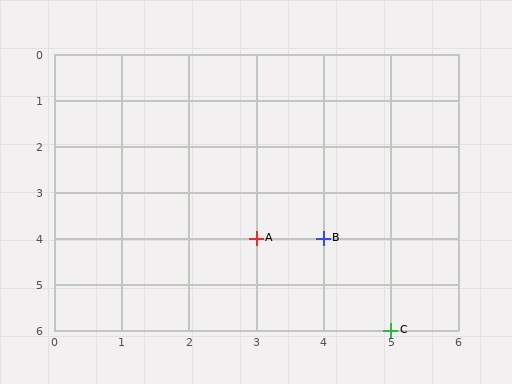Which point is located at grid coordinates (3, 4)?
Point A is at (3, 4).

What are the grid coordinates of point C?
Point C is at grid coordinates (5, 6).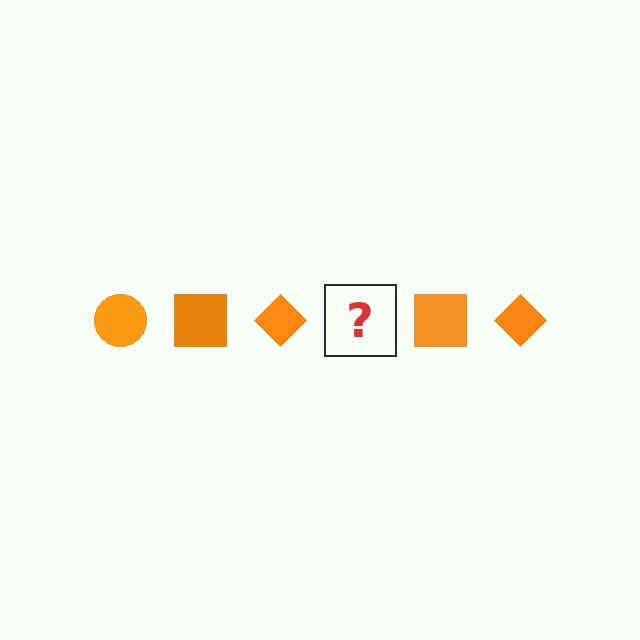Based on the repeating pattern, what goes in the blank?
The blank should be an orange circle.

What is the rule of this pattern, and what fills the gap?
The rule is that the pattern cycles through circle, square, diamond shapes in orange. The gap should be filled with an orange circle.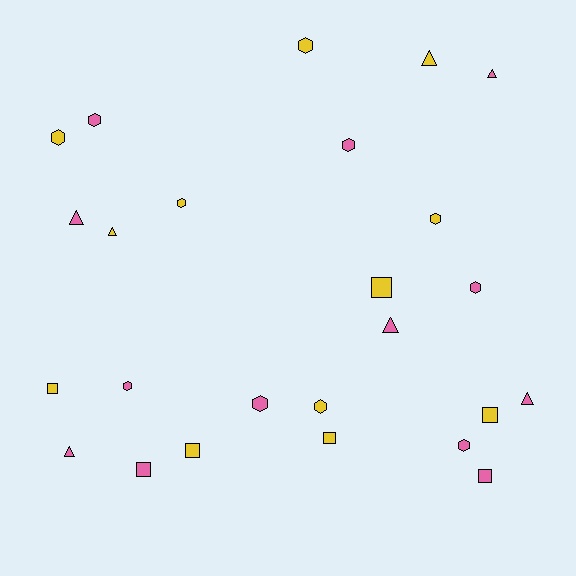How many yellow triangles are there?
There are 2 yellow triangles.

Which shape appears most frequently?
Hexagon, with 11 objects.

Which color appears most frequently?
Pink, with 13 objects.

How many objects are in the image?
There are 25 objects.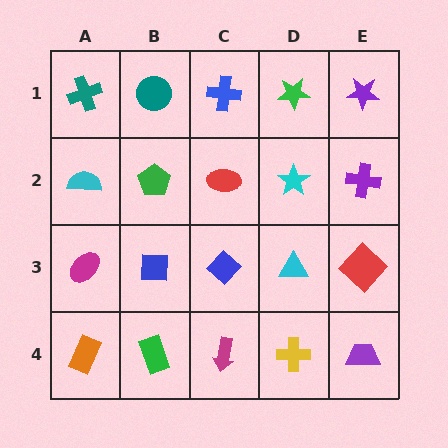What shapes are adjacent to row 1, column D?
A cyan star (row 2, column D), a blue cross (row 1, column C), a purple star (row 1, column E).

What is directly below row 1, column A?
A cyan semicircle.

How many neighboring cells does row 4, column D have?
3.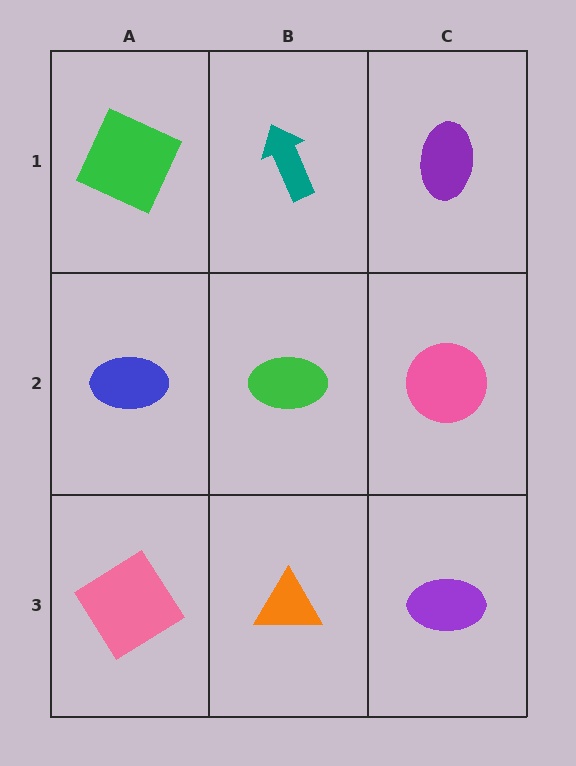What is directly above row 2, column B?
A teal arrow.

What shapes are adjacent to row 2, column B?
A teal arrow (row 1, column B), an orange triangle (row 3, column B), a blue ellipse (row 2, column A), a pink circle (row 2, column C).